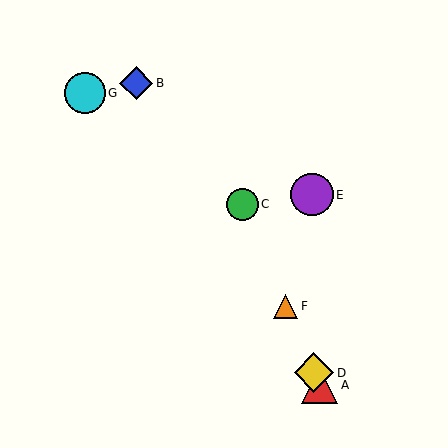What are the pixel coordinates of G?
Object G is at (85, 93).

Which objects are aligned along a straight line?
Objects A, C, D, F are aligned along a straight line.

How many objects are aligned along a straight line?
4 objects (A, C, D, F) are aligned along a straight line.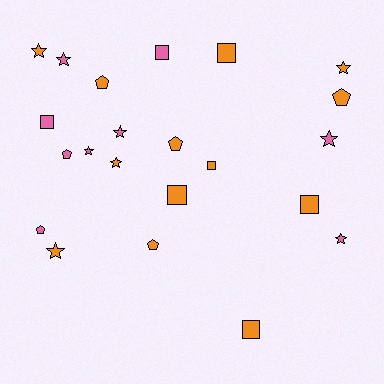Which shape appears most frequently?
Star, with 9 objects.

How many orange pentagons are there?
There are 4 orange pentagons.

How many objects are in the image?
There are 22 objects.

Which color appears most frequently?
Orange, with 13 objects.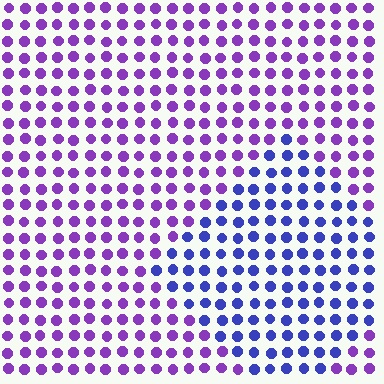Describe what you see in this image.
The image is filled with small purple elements in a uniform arrangement. A diamond-shaped region is visible where the elements are tinted to a slightly different hue, forming a subtle color boundary.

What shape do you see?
I see a diamond.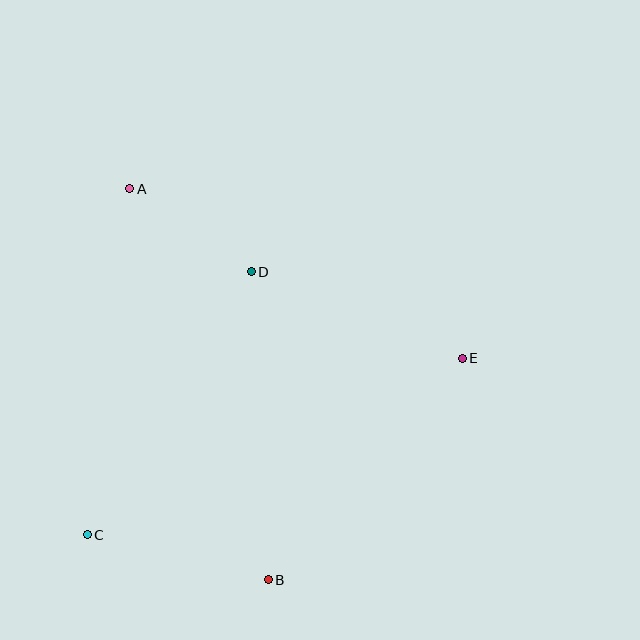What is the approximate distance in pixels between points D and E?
The distance between D and E is approximately 228 pixels.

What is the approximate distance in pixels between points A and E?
The distance between A and E is approximately 373 pixels.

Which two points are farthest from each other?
Points A and B are farthest from each other.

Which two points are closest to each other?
Points A and D are closest to each other.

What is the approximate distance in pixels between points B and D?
The distance between B and D is approximately 308 pixels.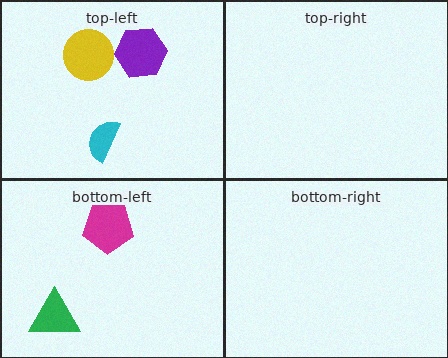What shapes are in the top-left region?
The purple hexagon, the yellow circle, the cyan semicircle.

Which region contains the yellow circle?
The top-left region.